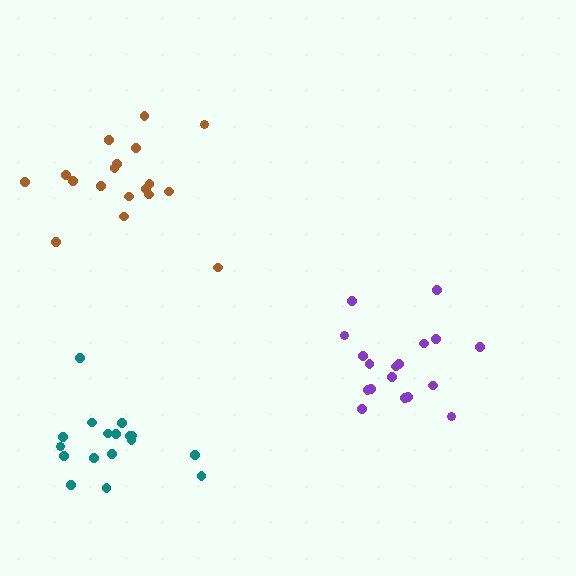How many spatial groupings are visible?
There are 3 spatial groupings.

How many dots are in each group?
Group 1: 18 dots, Group 2: 17 dots, Group 3: 18 dots (53 total).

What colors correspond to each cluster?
The clusters are colored: brown, teal, purple.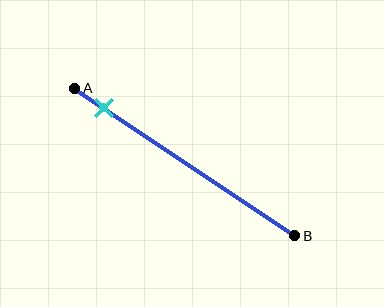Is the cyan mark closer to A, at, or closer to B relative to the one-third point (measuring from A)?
The cyan mark is closer to point A than the one-third point of segment AB.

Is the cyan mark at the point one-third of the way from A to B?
No, the mark is at about 15% from A, not at the 33% one-third point.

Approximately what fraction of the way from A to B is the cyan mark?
The cyan mark is approximately 15% of the way from A to B.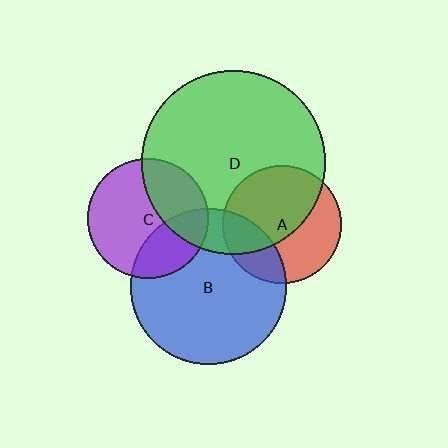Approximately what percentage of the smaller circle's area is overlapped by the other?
Approximately 35%.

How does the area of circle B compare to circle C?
Approximately 1.7 times.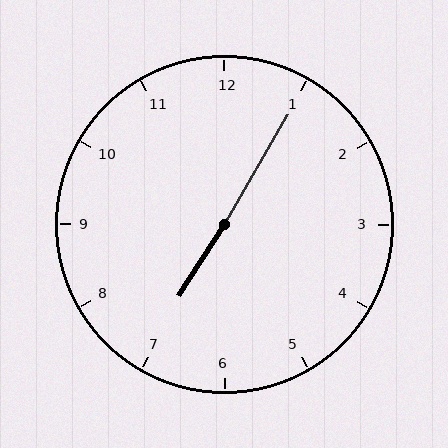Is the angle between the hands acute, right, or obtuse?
It is obtuse.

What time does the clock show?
7:05.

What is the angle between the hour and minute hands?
Approximately 178 degrees.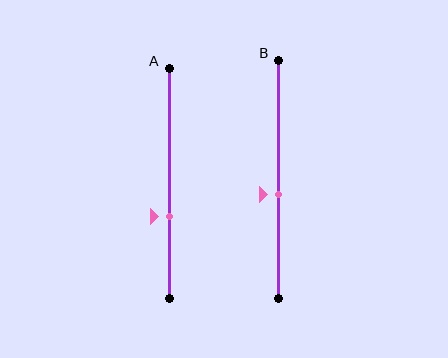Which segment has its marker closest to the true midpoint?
Segment B has its marker closest to the true midpoint.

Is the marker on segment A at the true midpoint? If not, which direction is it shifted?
No, the marker on segment A is shifted downward by about 14% of the segment length.